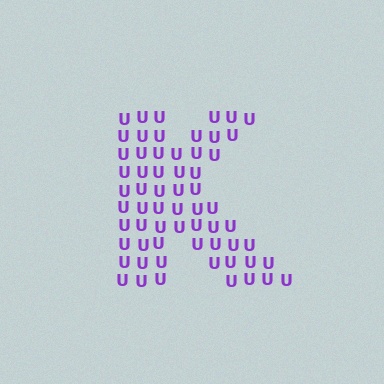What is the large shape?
The large shape is the letter K.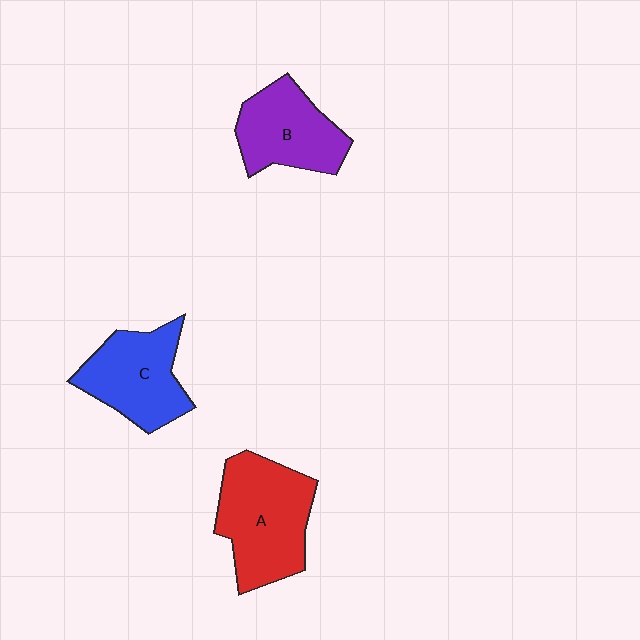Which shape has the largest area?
Shape A (red).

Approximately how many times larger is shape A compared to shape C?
Approximately 1.2 times.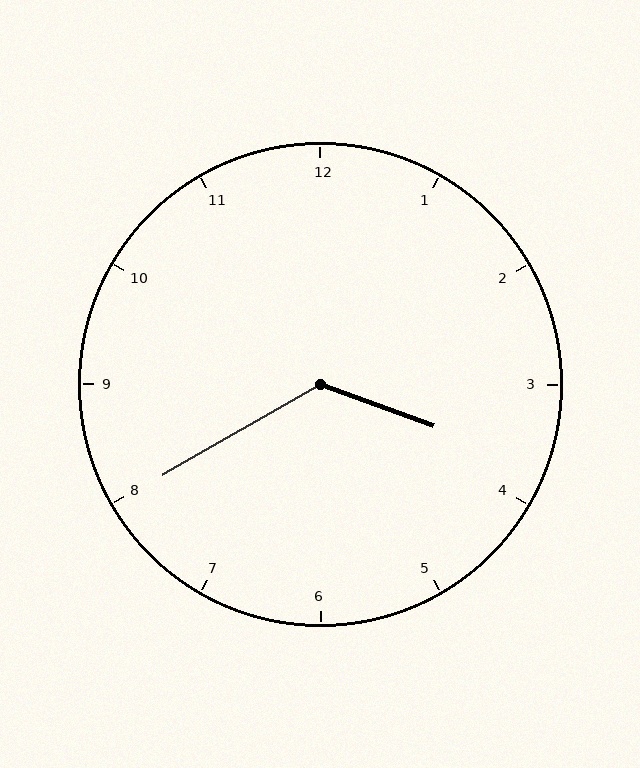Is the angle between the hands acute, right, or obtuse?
It is obtuse.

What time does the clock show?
3:40.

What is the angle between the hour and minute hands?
Approximately 130 degrees.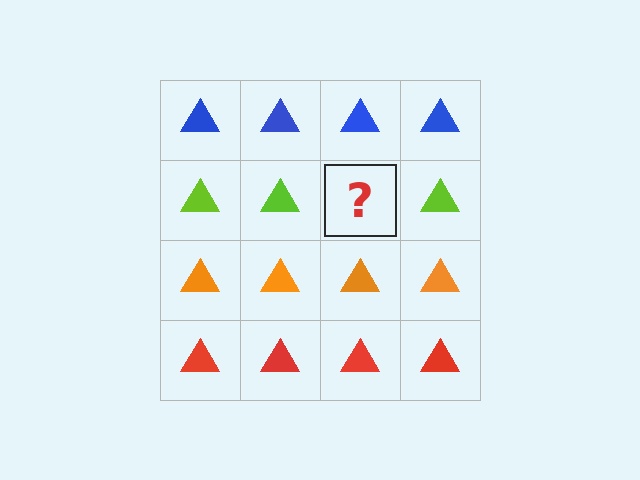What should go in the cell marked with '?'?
The missing cell should contain a lime triangle.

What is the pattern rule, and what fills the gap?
The rule is that each row has a consistent color. The gap should be filled with a lime triangle.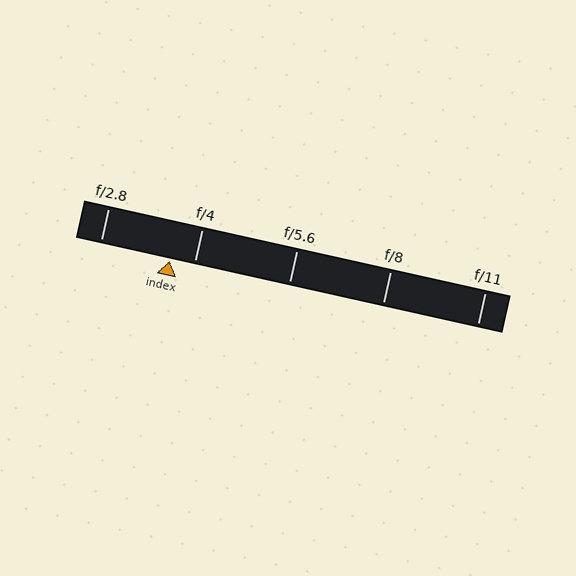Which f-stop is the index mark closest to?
The index mark is closest to f/4.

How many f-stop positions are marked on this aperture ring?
There are 5 f-stop positions marked.